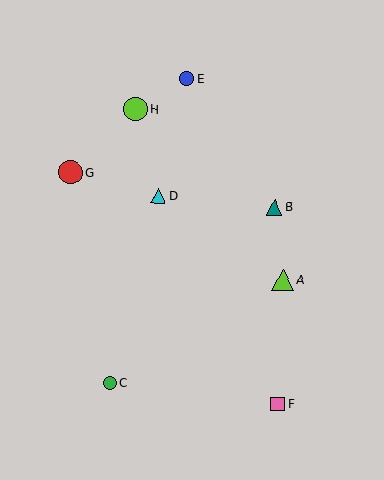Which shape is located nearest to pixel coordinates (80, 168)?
The red circle (labeled G) at (70, 172) is nearest to that location.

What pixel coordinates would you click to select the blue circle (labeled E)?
Click at (187, 79) to select the blue circle E.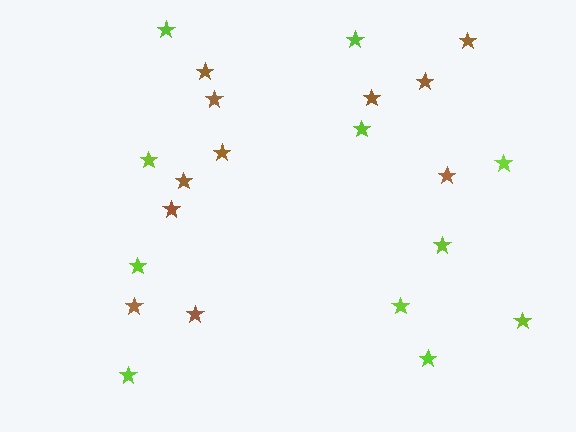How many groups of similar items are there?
There are 2 groups: one group of lime stars (11) and one group of brown stars (11).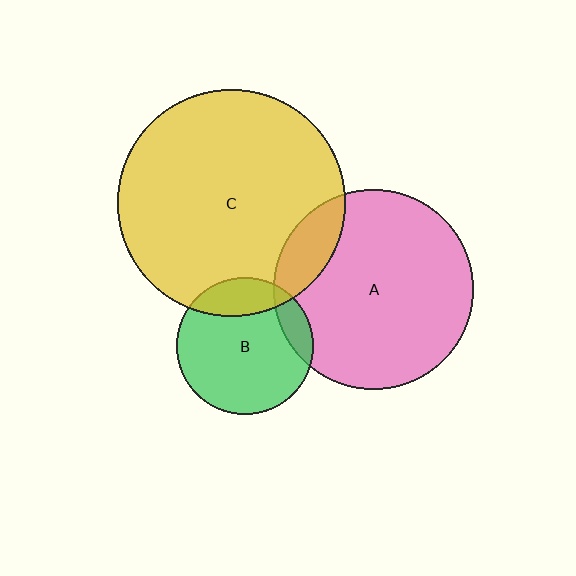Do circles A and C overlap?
Yes.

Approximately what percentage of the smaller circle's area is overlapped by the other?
Approximately 15%.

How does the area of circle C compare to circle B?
Approximately 2.8 times.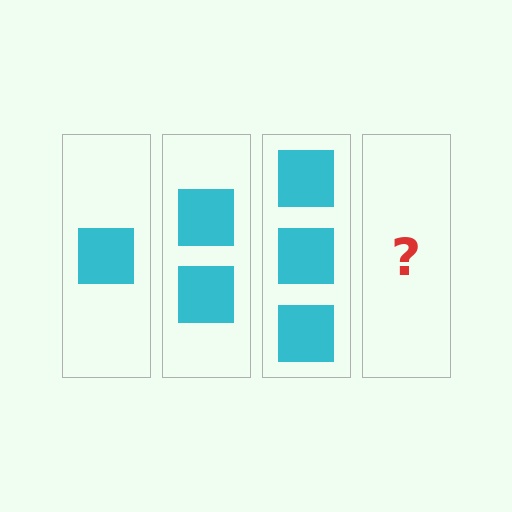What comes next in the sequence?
The next element should be 4 squares.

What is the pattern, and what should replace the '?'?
The pattern is that each step adds one more square. The '?' should be 4 squares.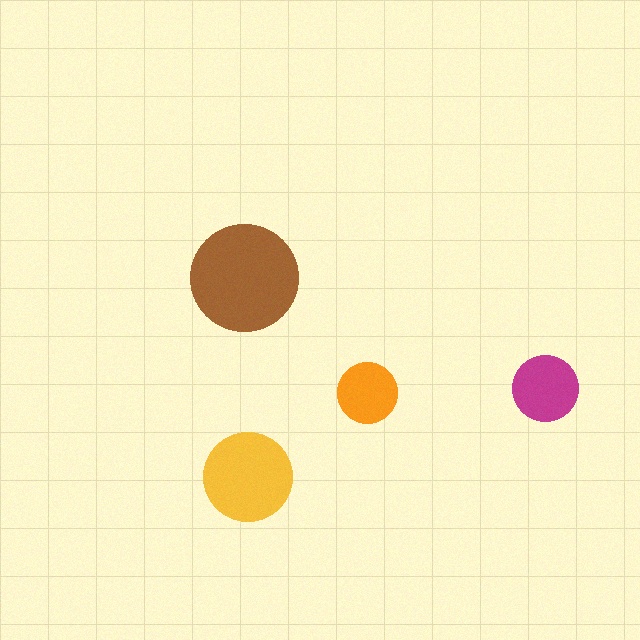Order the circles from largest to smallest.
the brown one, the yellow one, the magenta one, the orange one.